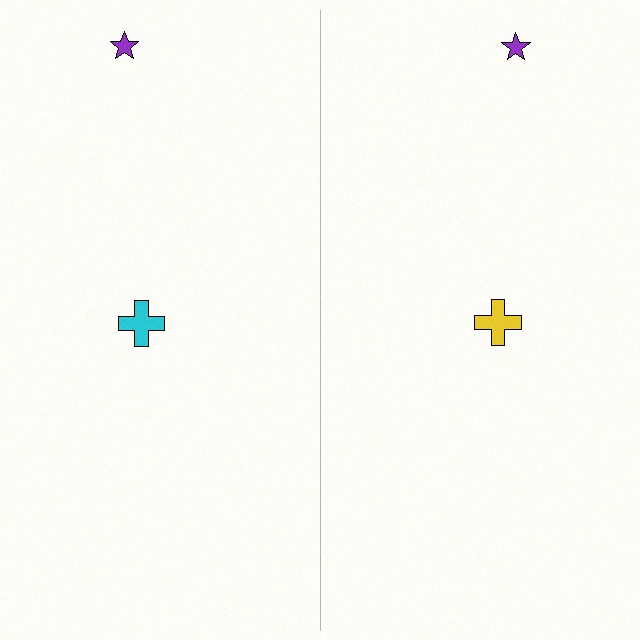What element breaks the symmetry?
The yellow cross on the right side breaks the symmetry — its mirror counterpart is cyan.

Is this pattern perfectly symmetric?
No, the pattern is not perfectly symmetric. The yellow cross on the right side breaks the symmetry — its mirror counterpart is cyan.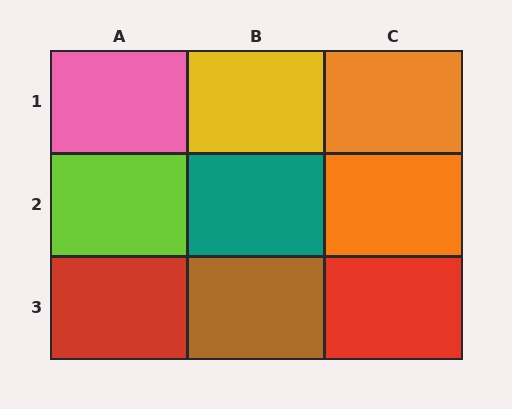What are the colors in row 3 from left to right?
Red, brown, red.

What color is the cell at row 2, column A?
Lime.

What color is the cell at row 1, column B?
Yellow.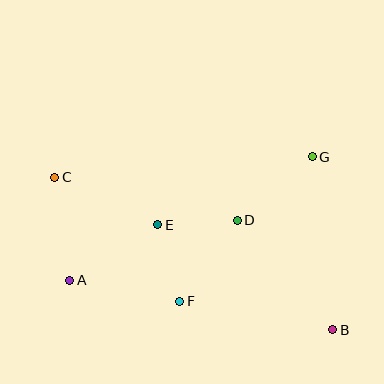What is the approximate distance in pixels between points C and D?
The distance between C and D is approximately 188 pixels.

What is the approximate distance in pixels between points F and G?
The distance between F and G is approximately 196 pixels.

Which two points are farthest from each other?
Points B and C are farthest from each other.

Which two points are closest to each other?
Points D and E are closest to each other.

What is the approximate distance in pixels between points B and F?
The distance between B and F is approximately 156 pixels.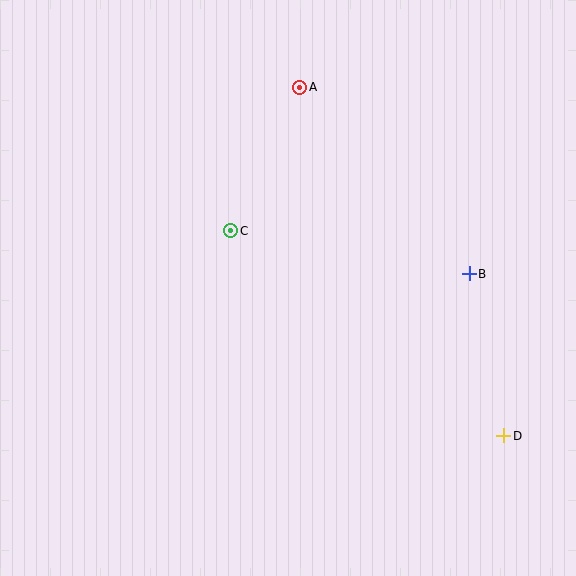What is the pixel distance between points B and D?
The distance between B and D is 166 pixels.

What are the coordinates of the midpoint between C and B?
The midpoint between C and B is at (350, 252).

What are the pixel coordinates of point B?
Point B is at (469, 274).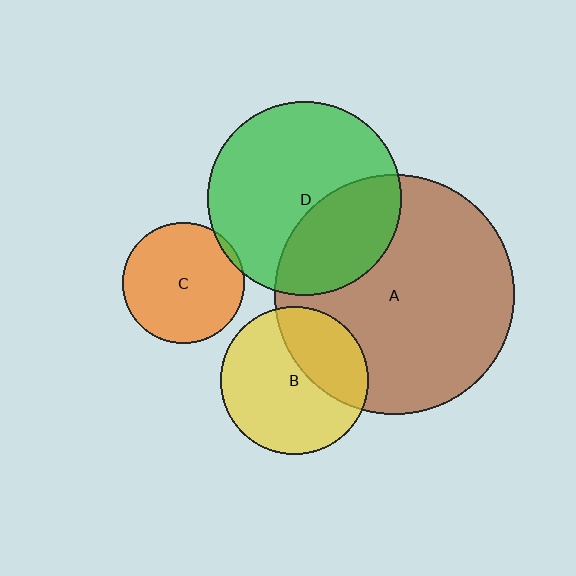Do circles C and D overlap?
Yes.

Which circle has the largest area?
Circle A (brown).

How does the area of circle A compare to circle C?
Approximately 3.9 times.